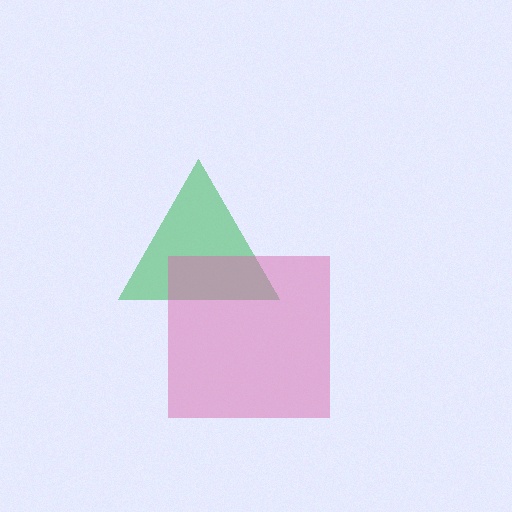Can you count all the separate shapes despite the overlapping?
Yes, there are 2 separate shapes.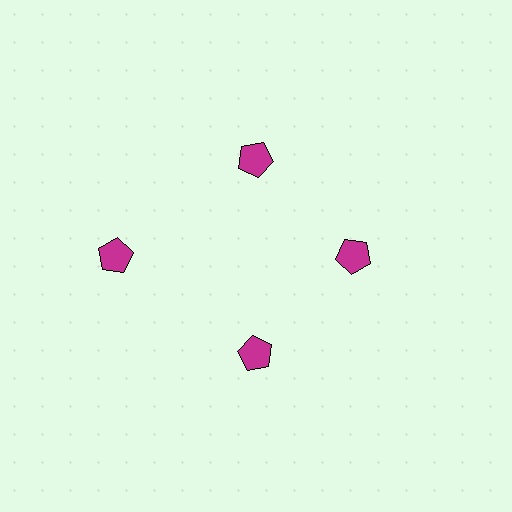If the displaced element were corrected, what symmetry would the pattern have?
It would have 4-fold rotational symmetry — the pattern would map onto itself every 90 degrees.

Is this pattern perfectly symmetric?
No. The 4 magenta pentagons are arranged in a ring, but one element near the 9 o'clock position is pushed outward from the center, breaking the 4-fold rotational symmetry.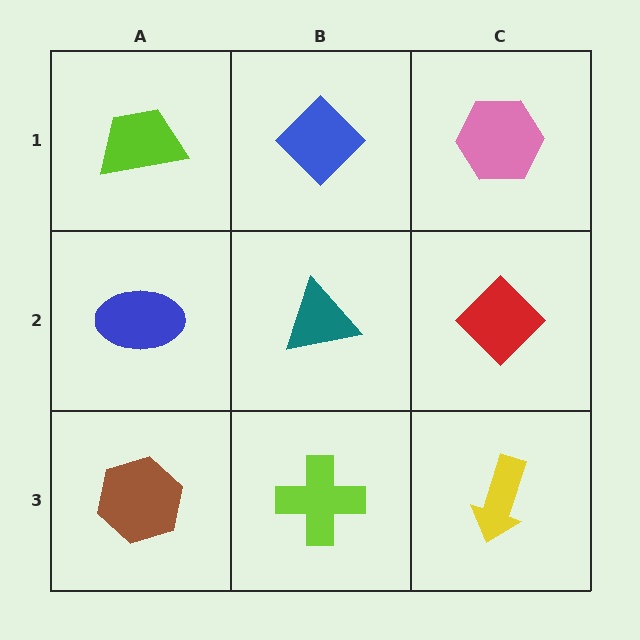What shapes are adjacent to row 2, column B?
A blue diamond (row 1, column B), a lime cross (row 3, column B), a blue ellipse (row 2, column A), a red diamond (row 2, column C).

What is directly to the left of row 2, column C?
A teal triangle.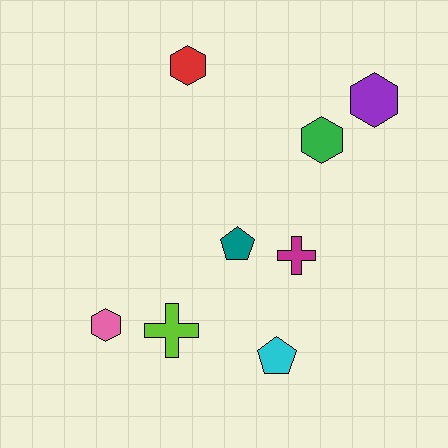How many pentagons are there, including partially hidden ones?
There are 2 pentagons.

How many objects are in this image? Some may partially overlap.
There are 8 objects.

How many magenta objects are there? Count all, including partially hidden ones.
There is 1 magenta object.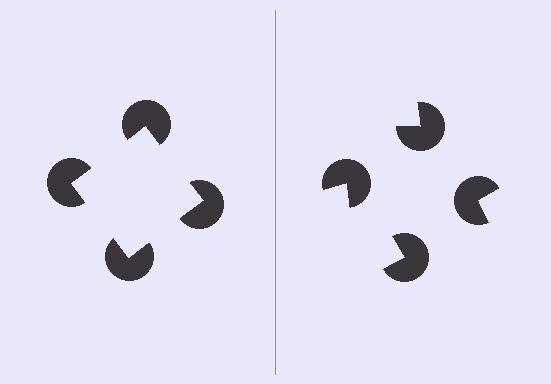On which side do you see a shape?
An illusory square appears on the left side. On the right side the wedge cuts are rotated, so no coherent shape forms.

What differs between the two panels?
The pac-man discs are positioned identically on both sides; only the wedge orientations differ. On the left they align to a square; on the right they are misaligned.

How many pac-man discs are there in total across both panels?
8 — 4 on each side.